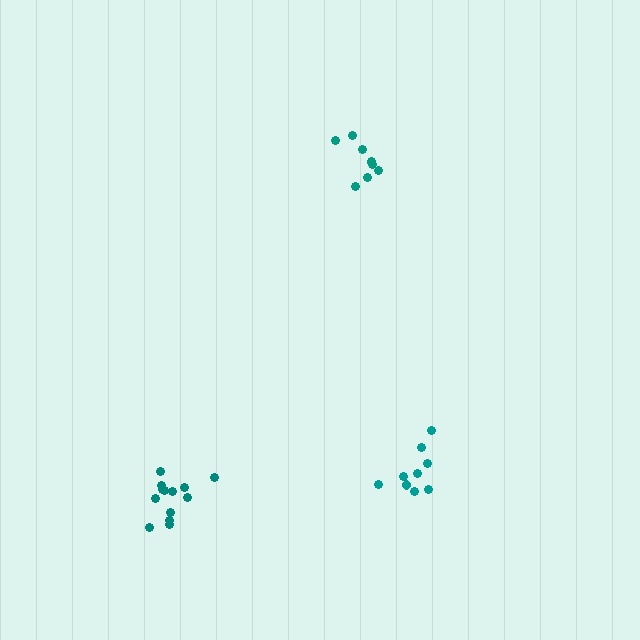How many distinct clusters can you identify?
There are 3 distinct clusters.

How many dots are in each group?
Group 1: 9 dots, Group 2: 9 dots, Group 3: 13 dots (31 total).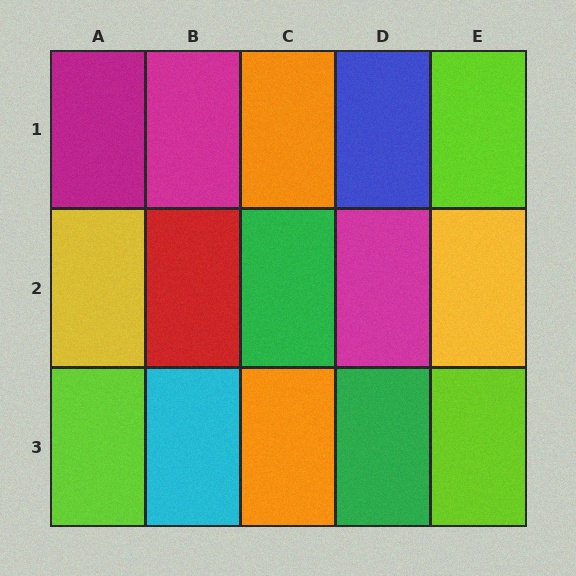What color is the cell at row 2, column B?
Red.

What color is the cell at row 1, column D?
Blue.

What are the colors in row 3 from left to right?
Lime, cyan, orange, green, lime.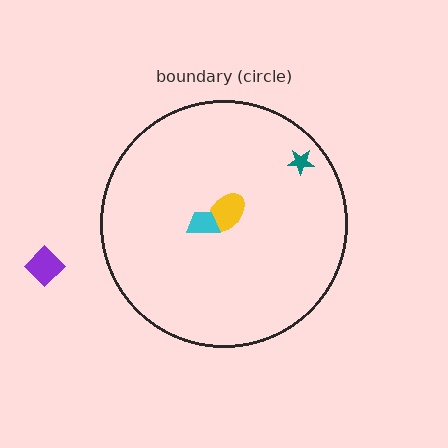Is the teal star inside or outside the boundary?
Inside.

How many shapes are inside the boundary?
3 inside, 1 outside.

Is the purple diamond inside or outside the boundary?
Outside.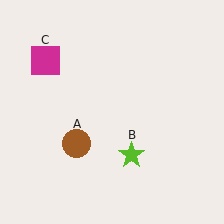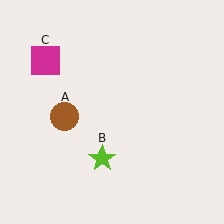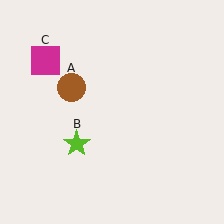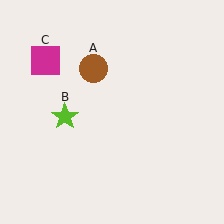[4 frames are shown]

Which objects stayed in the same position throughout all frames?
Magenta square (object C) remained stationary.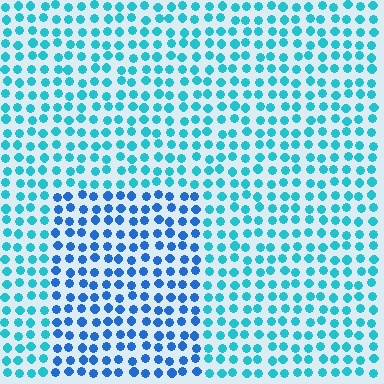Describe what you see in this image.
The image is filled with small cyan elements in a uniform arrangement. A rectangle-shaped region is visible where the elements are tinted to a slightly different hue, forming a subtle color boundary.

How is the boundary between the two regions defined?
The boundary is defined purely by a slight shift in hue (about 31 degrees). Spacing, size, and orientation are identical on both sides.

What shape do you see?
I see a rectangle.